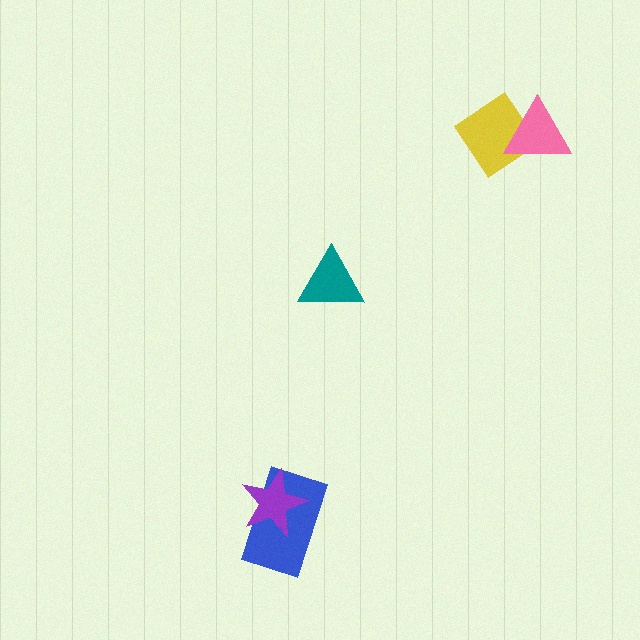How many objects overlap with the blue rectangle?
1 object overlaps with the blue rectangle.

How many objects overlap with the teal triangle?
0 objects overlap with the teal triangle.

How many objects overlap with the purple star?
1 object overlaps with the purple star.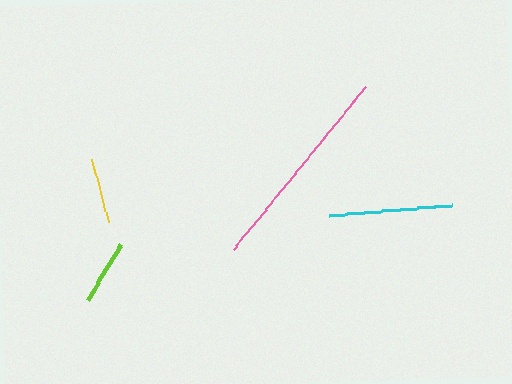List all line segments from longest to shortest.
From longest to shortest: pink, cyan, yellow, lime.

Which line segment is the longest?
The pink line is the longest at approximately 210 pixels.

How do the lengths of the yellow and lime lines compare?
The yellow and lime lines are approximately the same length.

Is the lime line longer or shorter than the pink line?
The pink line is longer than the lime line.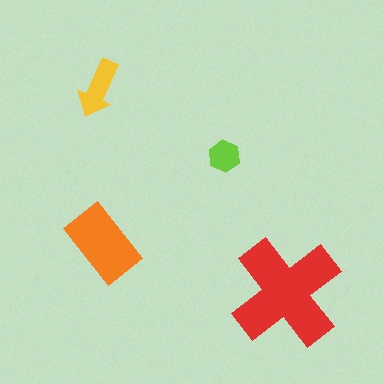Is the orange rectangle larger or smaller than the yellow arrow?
Larger.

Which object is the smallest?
The lime hexagon.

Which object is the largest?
The red cross.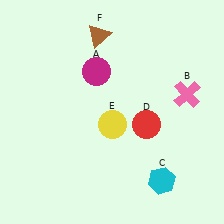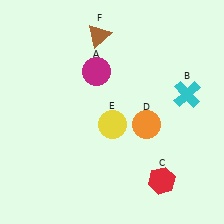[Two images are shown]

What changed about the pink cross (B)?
In Image 1, B is pink. In Image 2, it changed to cyan.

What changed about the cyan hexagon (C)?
In Image 1, C is cyan. In Image 2, it changed to red.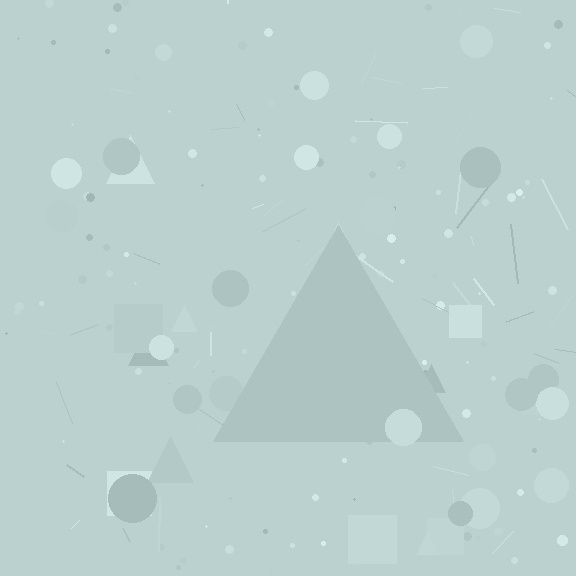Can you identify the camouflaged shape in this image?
The camouflaged shape is a triangle.